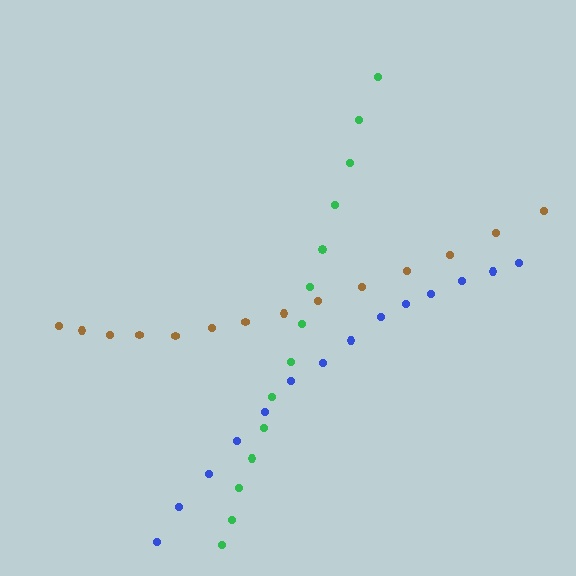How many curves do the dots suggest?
There are 3 distinct paths.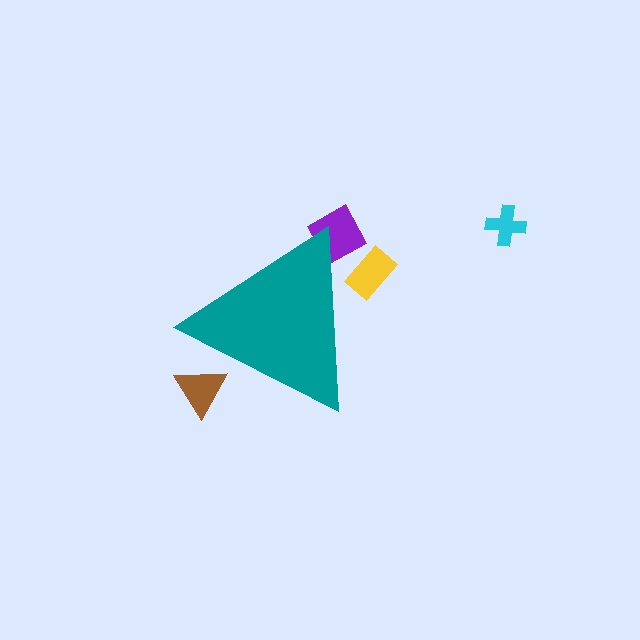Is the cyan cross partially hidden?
No, the cyan cross is fully visible.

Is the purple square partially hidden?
Yes, the purple square is partially hidden behind the teal triangle.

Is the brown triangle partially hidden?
Yes, the brown triangle is partially hidden behind the teal triangle.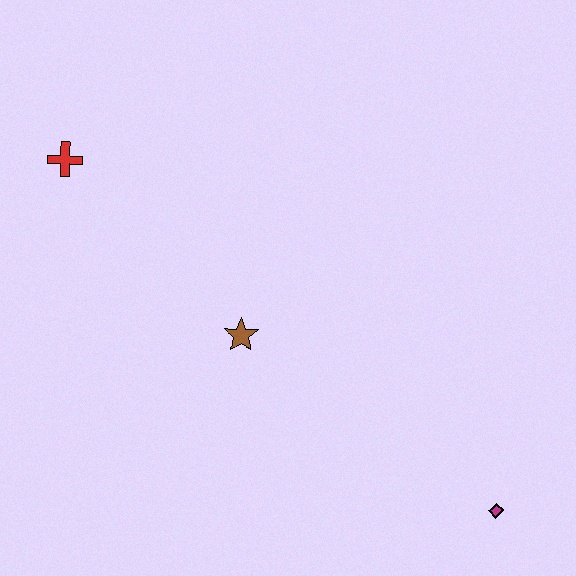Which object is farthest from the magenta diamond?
The red cross is farthest from the magenta diamond.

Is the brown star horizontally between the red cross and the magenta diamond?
Yes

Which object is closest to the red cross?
The brown star is closest to the red cross.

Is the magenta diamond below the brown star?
Yes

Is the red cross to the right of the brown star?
No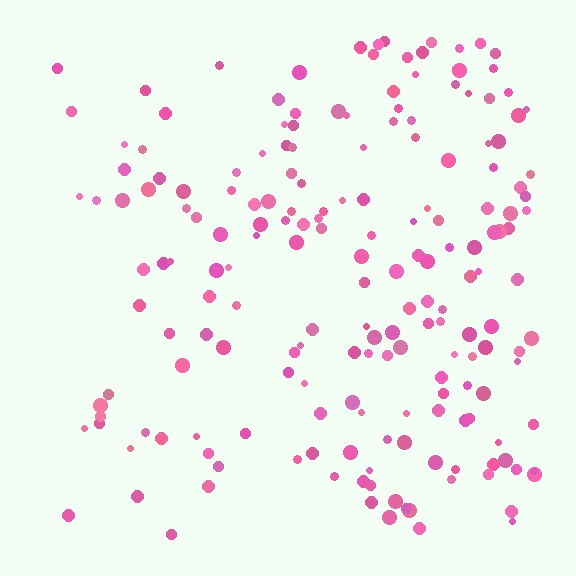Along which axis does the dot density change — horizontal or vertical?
Horizontal.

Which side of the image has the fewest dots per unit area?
The left.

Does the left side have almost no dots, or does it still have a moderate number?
Still a moderate number, just noticeably fewer than the right.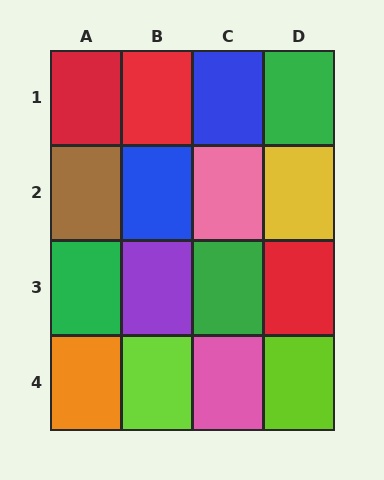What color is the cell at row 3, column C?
Green.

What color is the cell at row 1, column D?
Green.